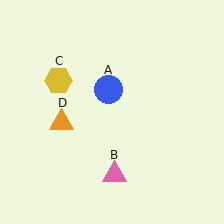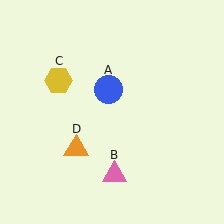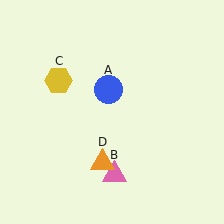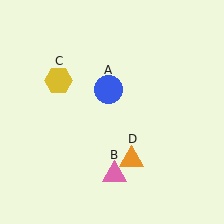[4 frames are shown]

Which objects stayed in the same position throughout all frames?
Blue circle (object A) and pink triangle (object B) and yellow hexagon (object C) remained stationary.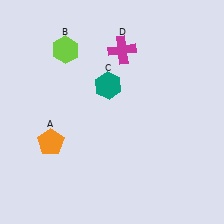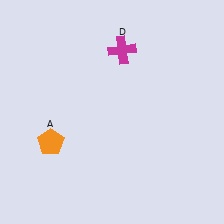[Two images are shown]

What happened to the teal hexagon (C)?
The teal hexagon (C) was removed in Image 2. It was in the top-left area of Image 1.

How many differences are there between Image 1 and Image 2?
There are 2 differences between the two images.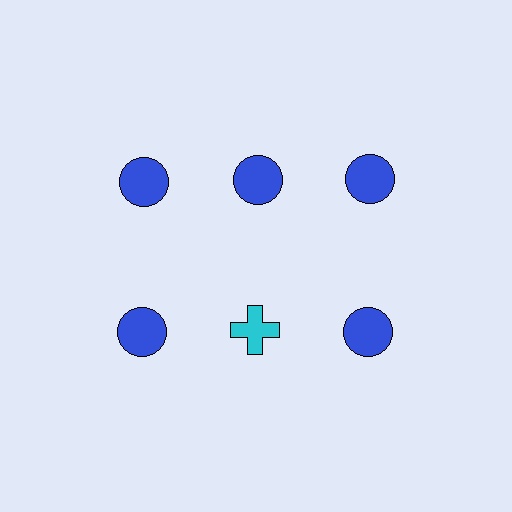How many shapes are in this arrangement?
There are 6 shapes arranged in a grid pattern.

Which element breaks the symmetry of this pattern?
The cyan cross in the second row, second from left column breaks the symmetry. All other shapes are blue circles.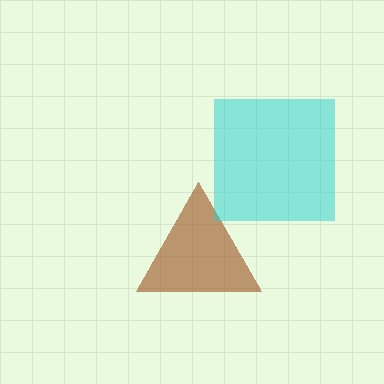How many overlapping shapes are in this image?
There are 2 overlapping shapes in the image.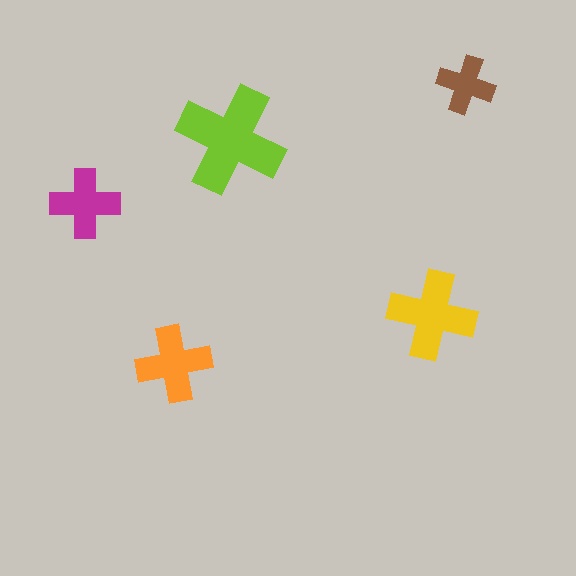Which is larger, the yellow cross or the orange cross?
The yellow one.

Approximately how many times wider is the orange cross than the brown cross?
About 1.5 times wider.